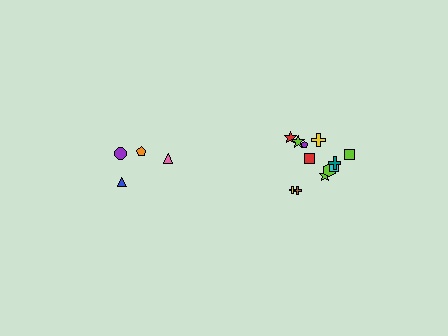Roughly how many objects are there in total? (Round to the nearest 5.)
Roughly 15 objects in total.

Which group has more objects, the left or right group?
The right group.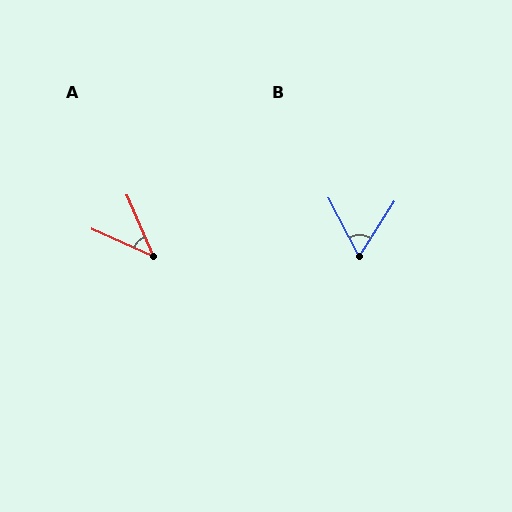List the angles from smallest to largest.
A (42°), B (59°).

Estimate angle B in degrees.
Approximately 59 degrees.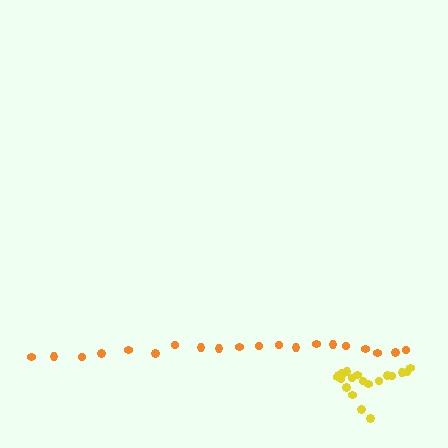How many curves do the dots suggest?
There are 2 distinct paths.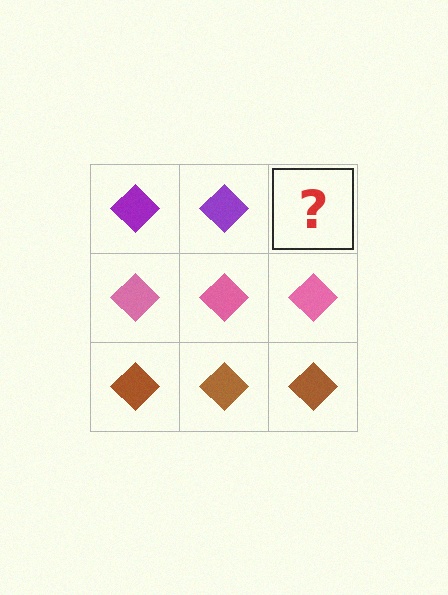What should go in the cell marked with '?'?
The missing cell should contain a purple diamond.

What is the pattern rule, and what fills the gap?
The rule is that each row has a consistent color. The gap should be filled with a purple diamond.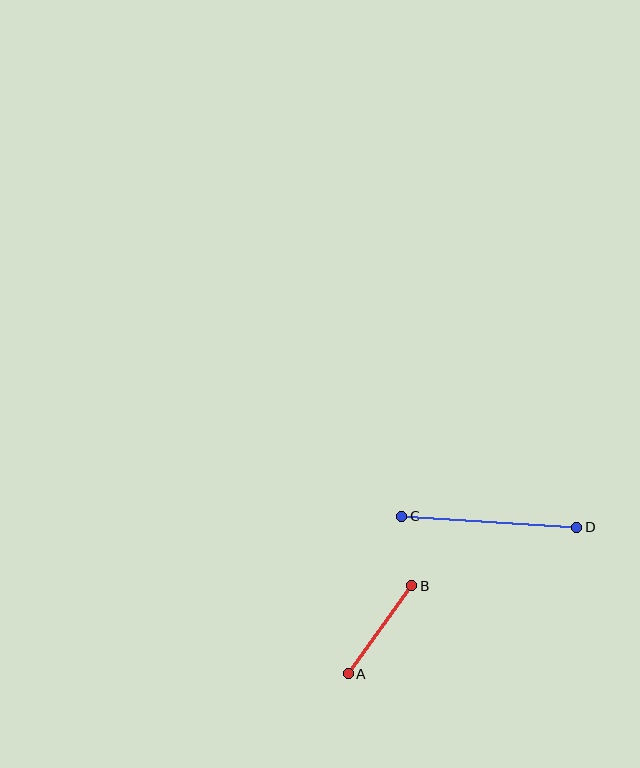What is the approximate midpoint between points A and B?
The midpoint is at approximately (380, 630) pixels.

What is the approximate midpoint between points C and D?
The midpoint is at approximately (489, 522) pixels.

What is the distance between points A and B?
The distance is approximately 108 pixels.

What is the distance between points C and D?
The distance is approximately 175 pixels.